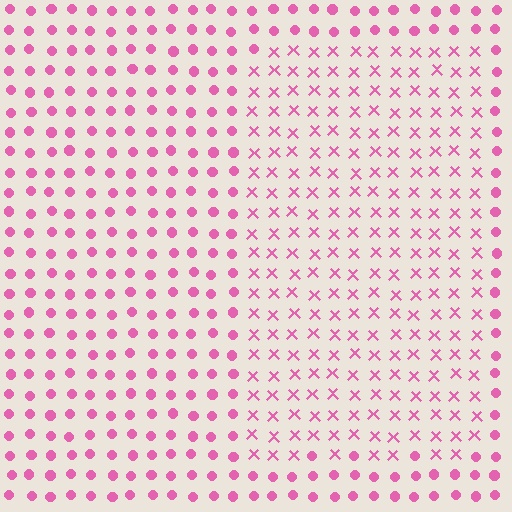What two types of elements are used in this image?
The image uses X marks inside the rectangle region and circles outside it.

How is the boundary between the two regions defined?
The boundary is defined by a change in element shape: X marks inside vs. circles outside. All elements share the same color and spacing.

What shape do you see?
I see a rectangle.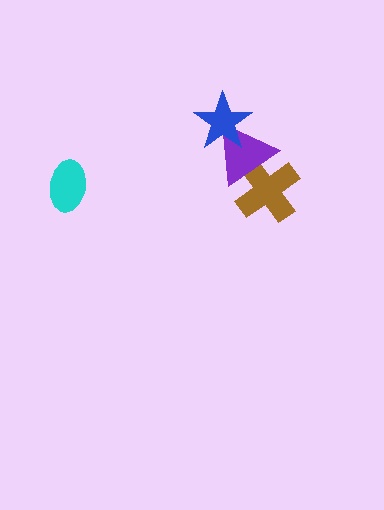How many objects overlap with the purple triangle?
2 objects overlap with the purple triangle.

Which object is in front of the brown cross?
The purple triangle is in front of the brown cross.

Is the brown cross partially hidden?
Yes, it is partially covered by another shape.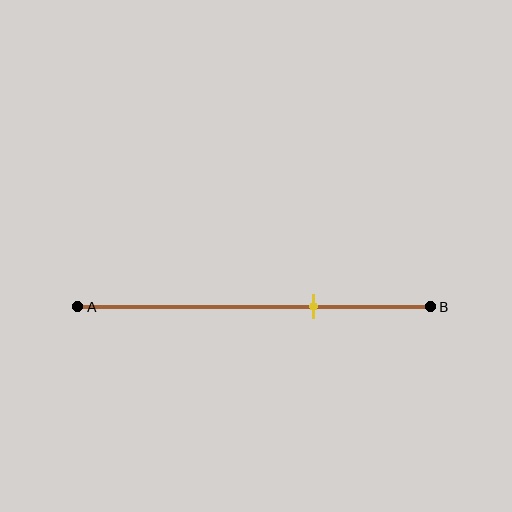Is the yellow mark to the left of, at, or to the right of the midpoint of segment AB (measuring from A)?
The yellow mark is to the right of the midpoint of segment AB.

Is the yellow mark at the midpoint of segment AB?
No, the mark is at about 65% from A, not at the 50% midpoint.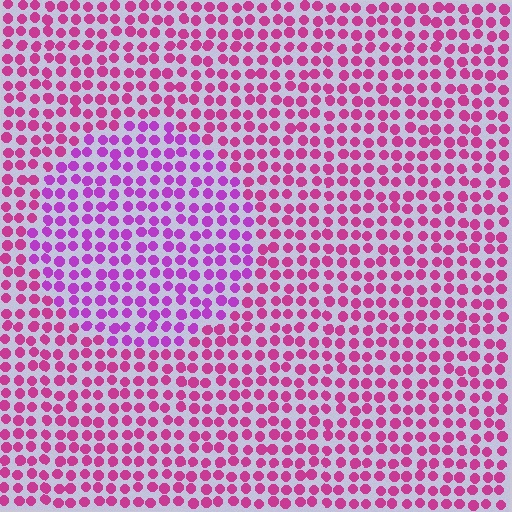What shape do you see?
I see a circle.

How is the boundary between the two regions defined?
The boundary is defined purely by a slight shift in hue (about 29 degrees). Spacing, size, and orientation are identical on both sides.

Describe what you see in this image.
The image is filled with small magenta elements in a uniform arrangement. A circle-shaped region is visible where the elements are tinted to a slightly different hue, forming a subtle color boundary.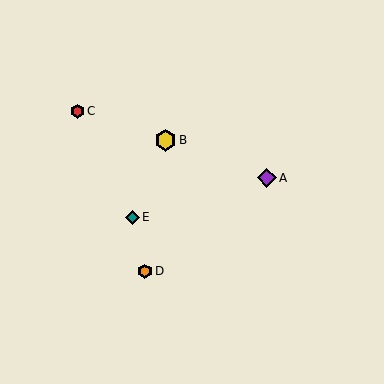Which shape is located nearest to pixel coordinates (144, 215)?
The teal diamond (labeled E) at (132, 217) is nearest to that location.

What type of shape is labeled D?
Shape D is an orange hexagon.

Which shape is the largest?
The yellow hexagon (labeled B) is the largest.